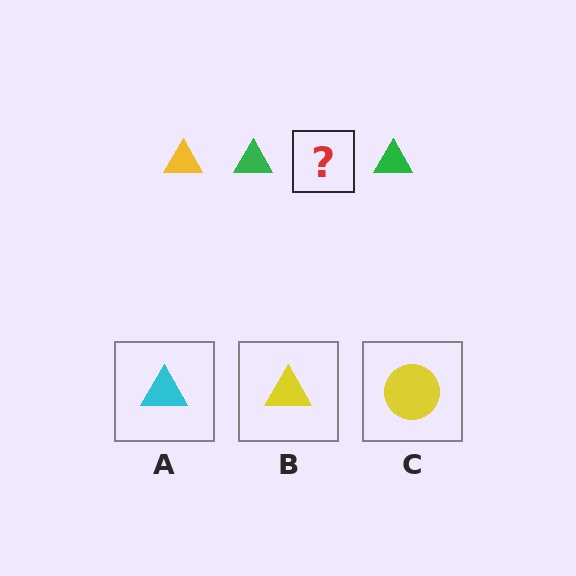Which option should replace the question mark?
Option B.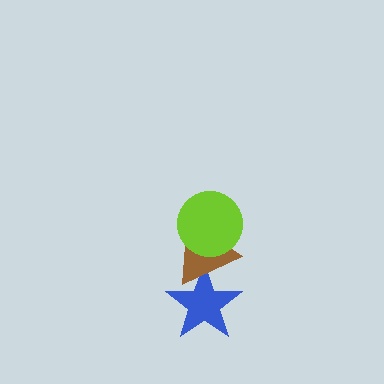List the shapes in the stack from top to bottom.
From top to bottom: the lime circle, the brown triangle, the blue star.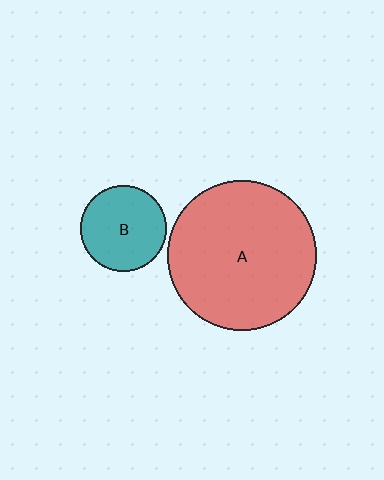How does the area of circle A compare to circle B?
Approximately 3.0 times.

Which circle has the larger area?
Circle A (red).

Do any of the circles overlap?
No, none of the circles overlap.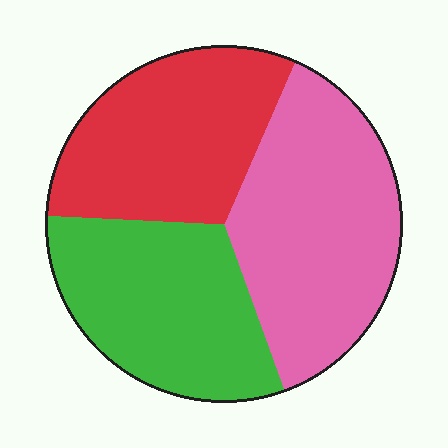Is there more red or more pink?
Pink.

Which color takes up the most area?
Pink, at roughly 40%.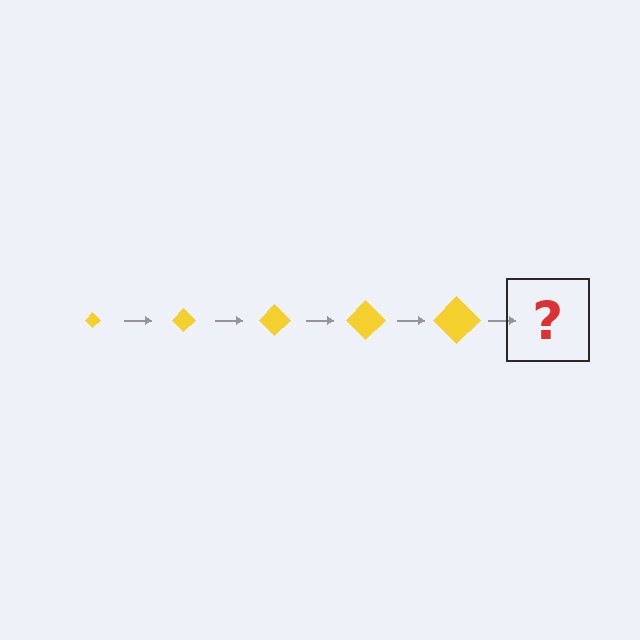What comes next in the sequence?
The next element should be a yellow diamond, larger than the previous one.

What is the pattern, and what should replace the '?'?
The pattern is that the diamond gets progressively larger each step. The '?' should be a yellow diamond, larger than the previous one.